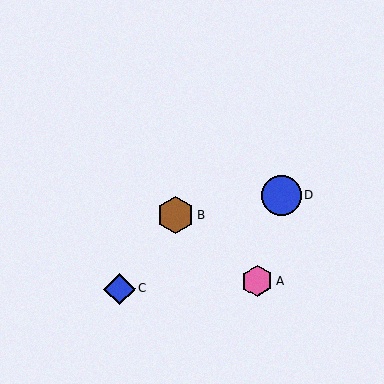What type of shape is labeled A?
Shape A is a pink hexagon.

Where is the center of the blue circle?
The center of the blue circle is at (282, 195).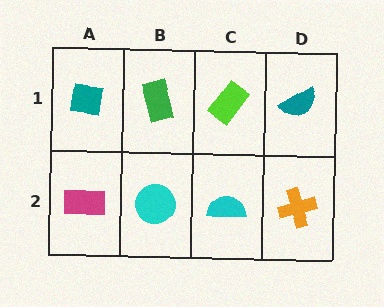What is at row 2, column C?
A cyan semicircle.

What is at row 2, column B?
A cyan circle.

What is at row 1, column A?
A teal square.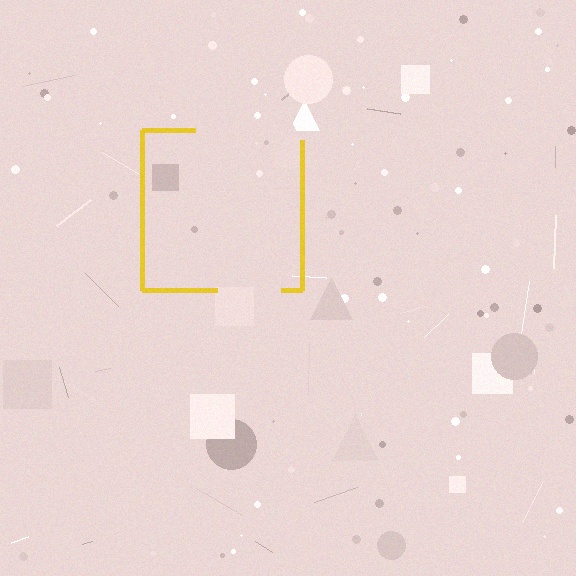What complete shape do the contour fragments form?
The contour fragments form a square.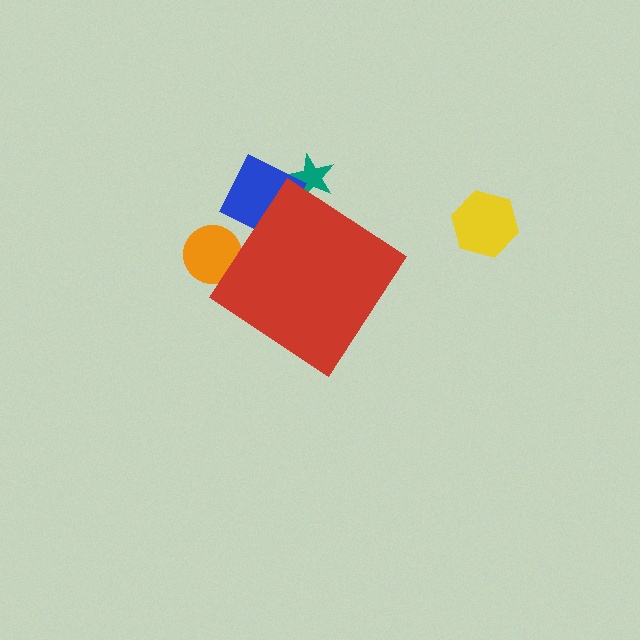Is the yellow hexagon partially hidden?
No, the yellow hexagon is fully visible.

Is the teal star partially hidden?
Yes, the teal star is partially hidden behind the red diamond.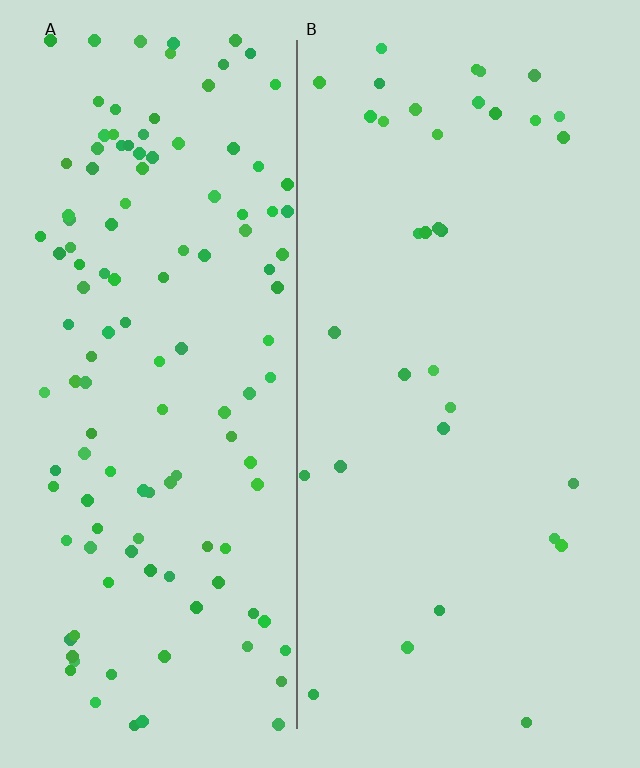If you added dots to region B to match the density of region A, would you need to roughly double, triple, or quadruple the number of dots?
Approximately quadruple.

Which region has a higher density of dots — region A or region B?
A (the left).